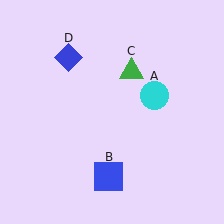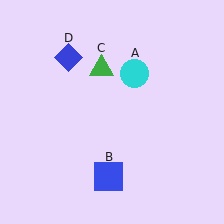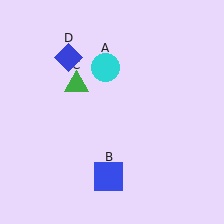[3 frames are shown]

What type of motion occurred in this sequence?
The cyan circle (object A), green triangle (object C) rotated counterclockwise around the center of the scene.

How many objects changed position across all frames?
2 objects changed position: cyan circle (object A), green triangle (object C).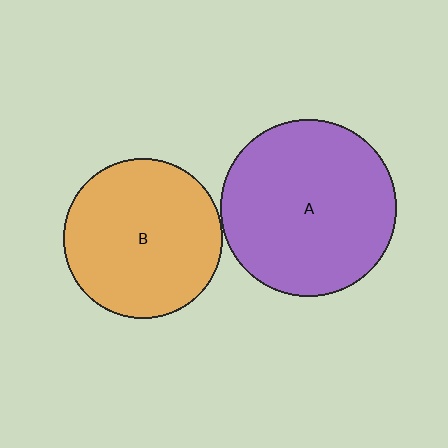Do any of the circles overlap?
No, none of the circles overlap.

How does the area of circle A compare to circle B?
Approximately 1.2 times.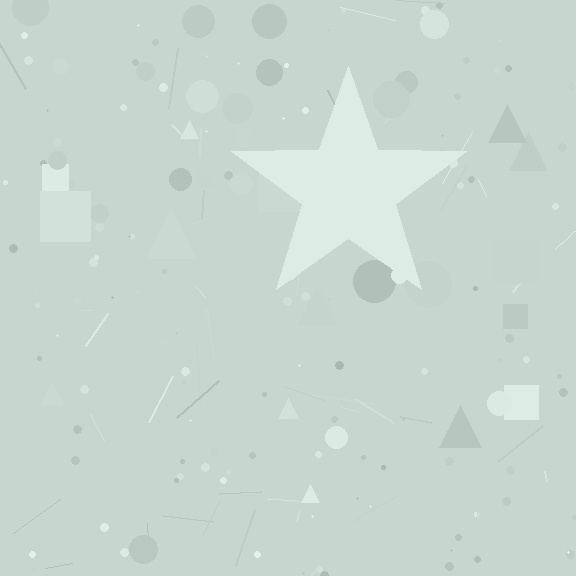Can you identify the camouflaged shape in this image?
The camouflaged shape is a star.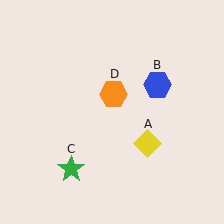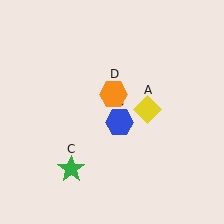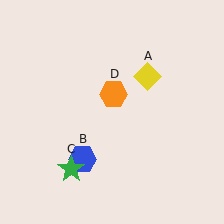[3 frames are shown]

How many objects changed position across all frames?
2 objects changed position: yellow diamond (object A), blue hexagon (object B).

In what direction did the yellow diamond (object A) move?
The yellow diamond (object A) moved up.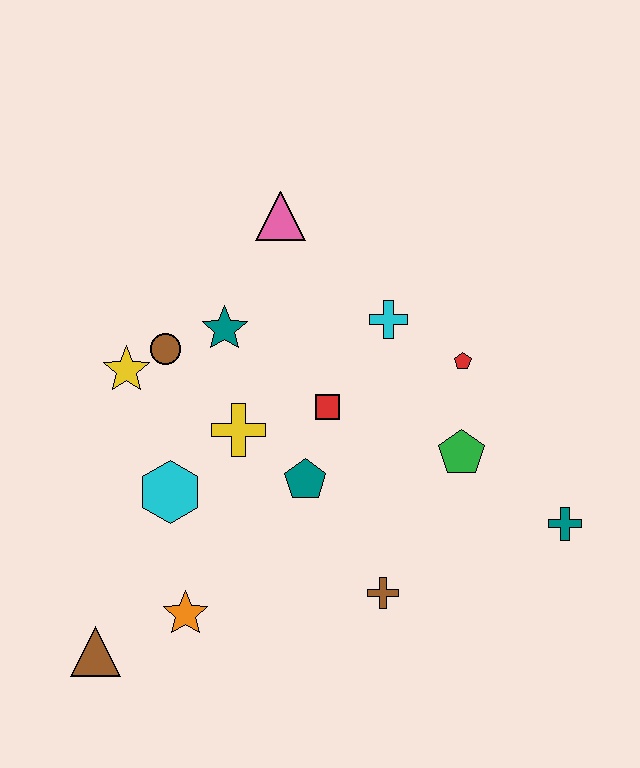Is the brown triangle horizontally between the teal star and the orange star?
No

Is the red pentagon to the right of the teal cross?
No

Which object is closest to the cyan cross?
The red pentagon is closest to the cyan cross.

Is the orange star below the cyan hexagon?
Yes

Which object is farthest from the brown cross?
The pink triangle is farthest from the brown cross.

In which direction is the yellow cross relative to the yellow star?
The yellow cross is to the right of the yellow star.